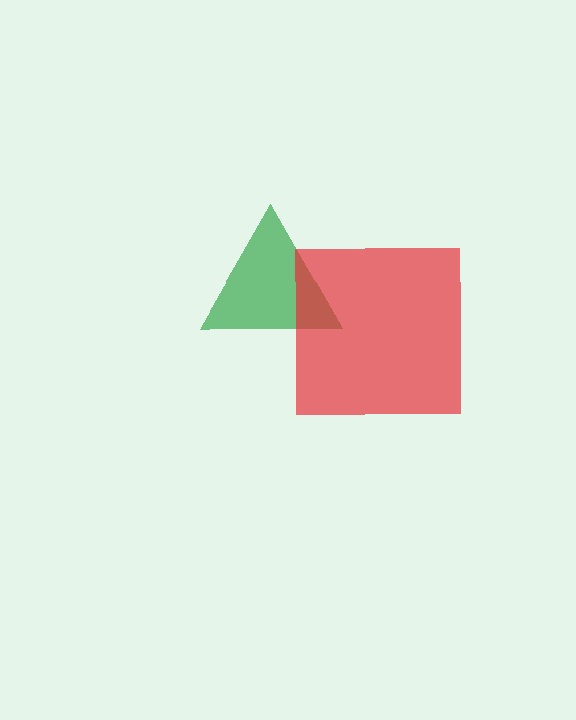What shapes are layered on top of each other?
The layered shapes are: a green triangle, a red square.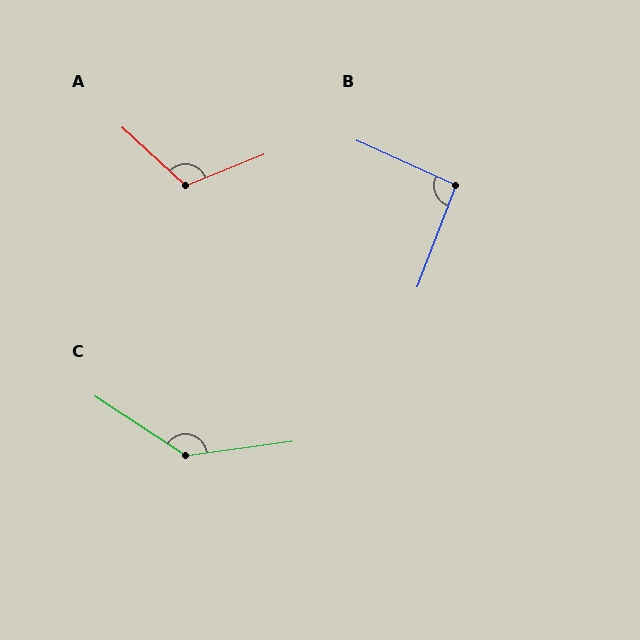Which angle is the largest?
C, at approximately 139 degrees.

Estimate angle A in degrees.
Approximately 115 degrees.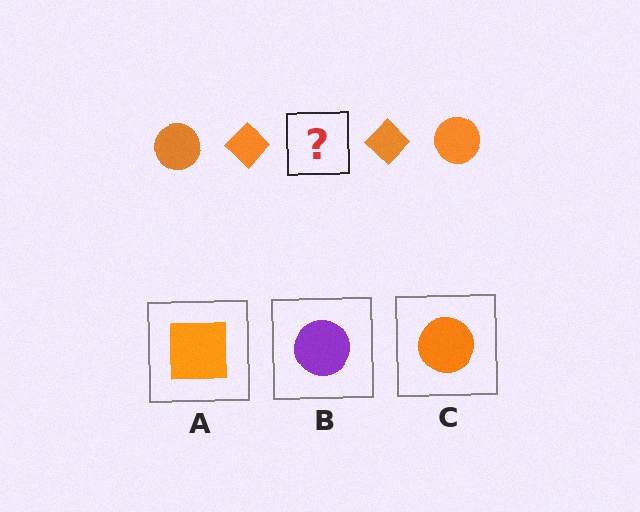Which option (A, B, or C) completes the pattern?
C.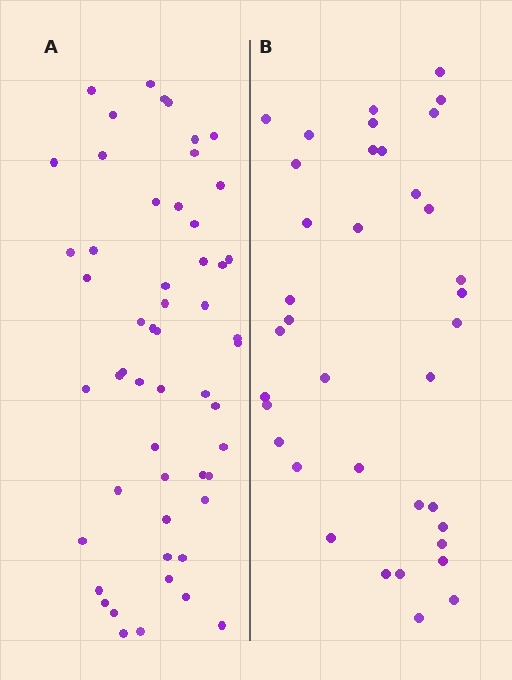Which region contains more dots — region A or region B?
Region A (the left region) has more dots.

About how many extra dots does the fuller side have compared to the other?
Region A has approximately 15 more dots than region B.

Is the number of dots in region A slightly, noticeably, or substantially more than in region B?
Region A has substantially more. The ratio is roughly 1.5 to 1.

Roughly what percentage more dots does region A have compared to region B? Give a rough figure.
About 45% more.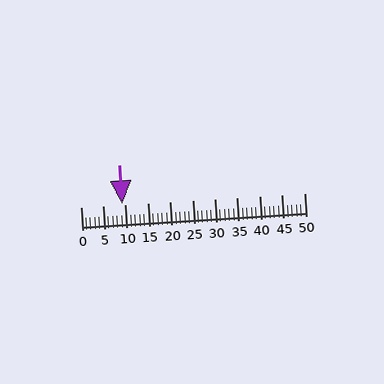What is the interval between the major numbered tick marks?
The major tick marks are spaced 5 units apart.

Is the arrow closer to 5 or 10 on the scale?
The arrow is closer to 10.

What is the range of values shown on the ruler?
The ruler shows values from 0 to 50.